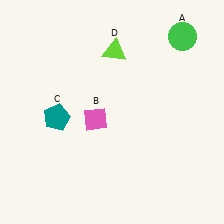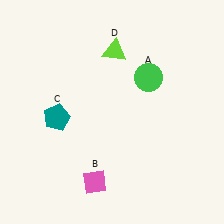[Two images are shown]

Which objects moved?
The objects that moved are: the green circle (A), the pink diamond (B).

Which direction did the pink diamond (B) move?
The pink diamond (B) moved down.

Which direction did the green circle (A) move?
The green circle (A) moved down.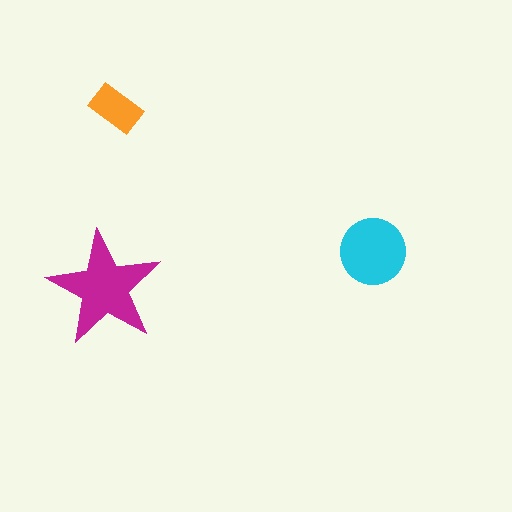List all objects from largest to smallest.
The magenta star, the cyan circle, the orange rectangle.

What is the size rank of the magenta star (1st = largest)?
1st.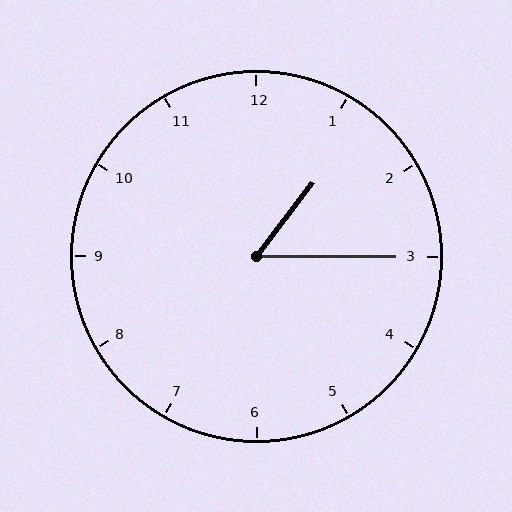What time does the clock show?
1:15.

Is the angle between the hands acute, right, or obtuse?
It is acute.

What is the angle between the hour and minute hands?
Approximately 52 degrees.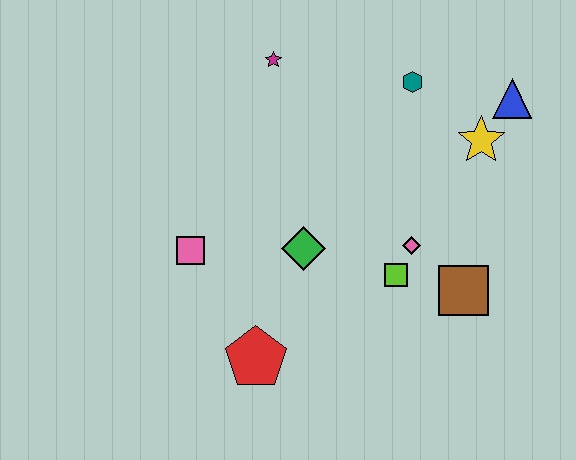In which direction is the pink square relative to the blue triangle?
The pink square is to the left of the blue triangle.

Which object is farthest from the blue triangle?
The red pentagon is farthest from the blue triangle.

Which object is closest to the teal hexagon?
The yellow star is closest to the teal hexagon.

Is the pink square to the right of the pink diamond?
No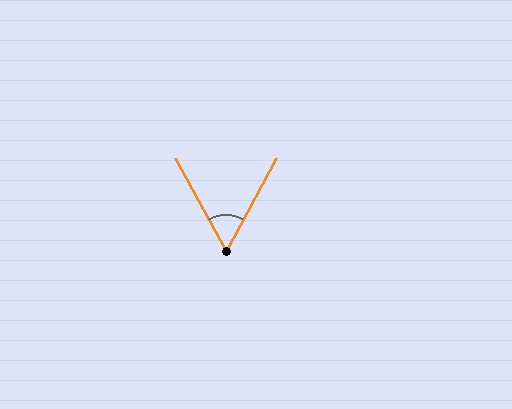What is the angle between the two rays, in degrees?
Approximately 57 degrees.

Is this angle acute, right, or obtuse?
It is acute.